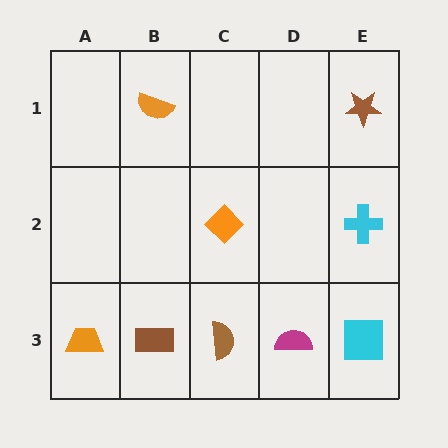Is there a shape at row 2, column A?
No, that cell is empty.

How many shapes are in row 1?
2 shapes.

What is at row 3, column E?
A cyan square.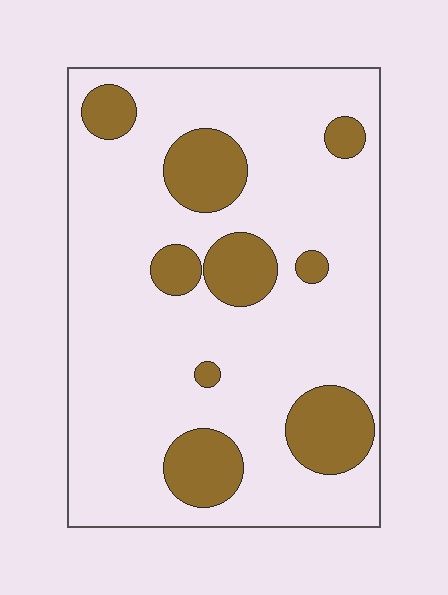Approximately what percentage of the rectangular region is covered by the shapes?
Approximately 20%.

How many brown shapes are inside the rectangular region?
9.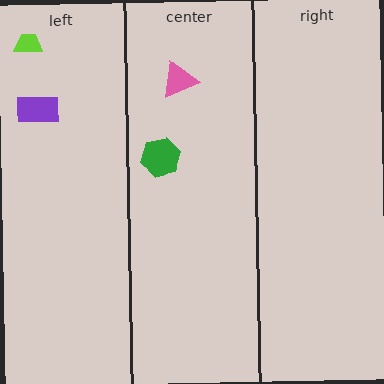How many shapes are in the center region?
2.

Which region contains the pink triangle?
The center region.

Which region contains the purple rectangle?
The left region.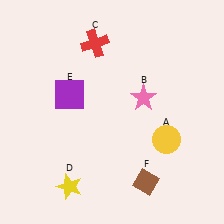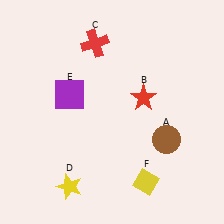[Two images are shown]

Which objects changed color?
A changed from yellow to brown. B changed from pink to red. F changed from brown to yellow.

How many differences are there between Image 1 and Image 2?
There are 3 differences between the two images.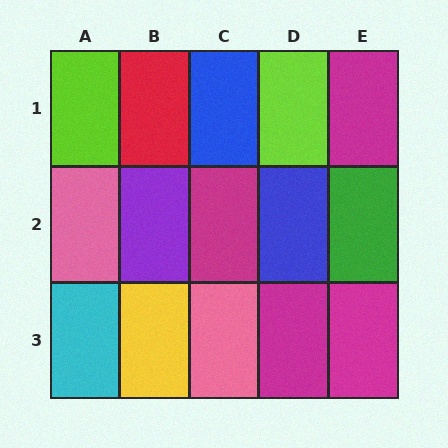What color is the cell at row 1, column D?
Lime.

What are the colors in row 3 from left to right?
Cyan, yellow, pink, magenta, magenta.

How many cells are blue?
2 cells are blue.